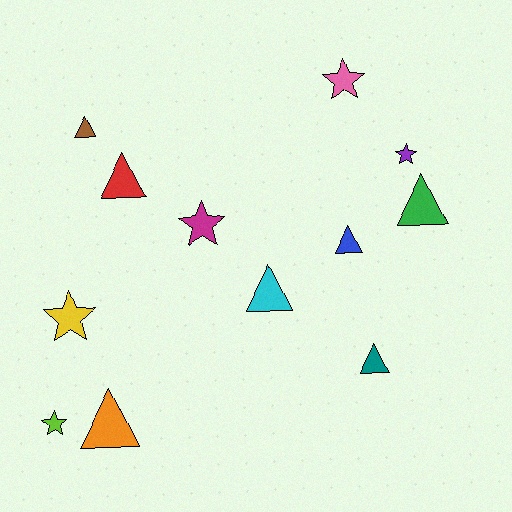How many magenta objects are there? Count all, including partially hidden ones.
There is 1 magenta object.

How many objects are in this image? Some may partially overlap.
There are 12 objects.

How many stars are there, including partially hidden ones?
There are 5 stars.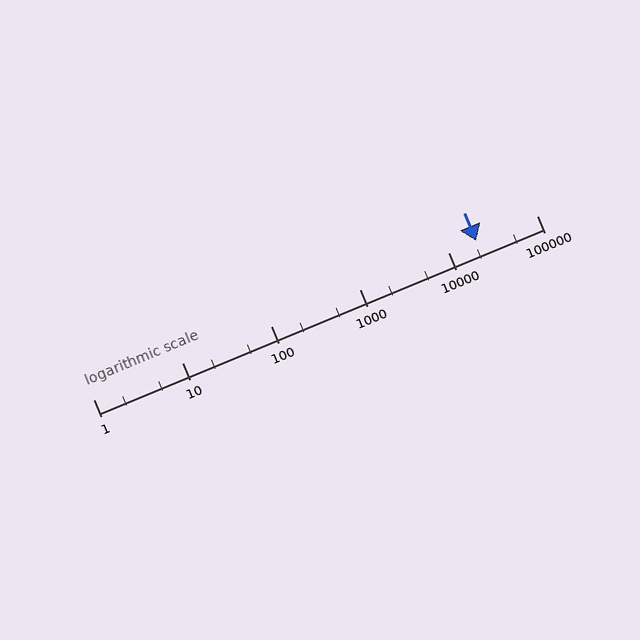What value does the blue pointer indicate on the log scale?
The pointer indicates approximately 21000.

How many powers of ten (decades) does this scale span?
The scale spans 5 decades, from 1 to 100000.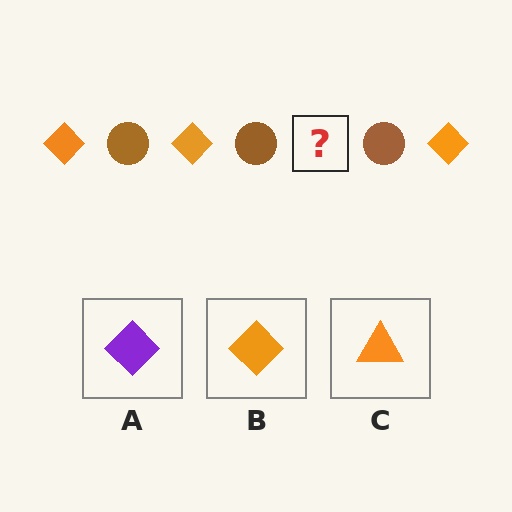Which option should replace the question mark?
Option B.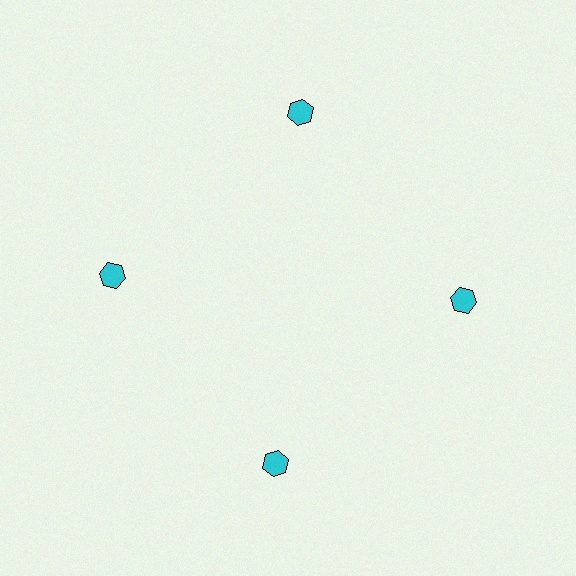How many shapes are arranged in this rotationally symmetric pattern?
There are 4 shapes, arranged in 4 groups of 1.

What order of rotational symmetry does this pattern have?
This pattern has 4-fold rotational symmetry.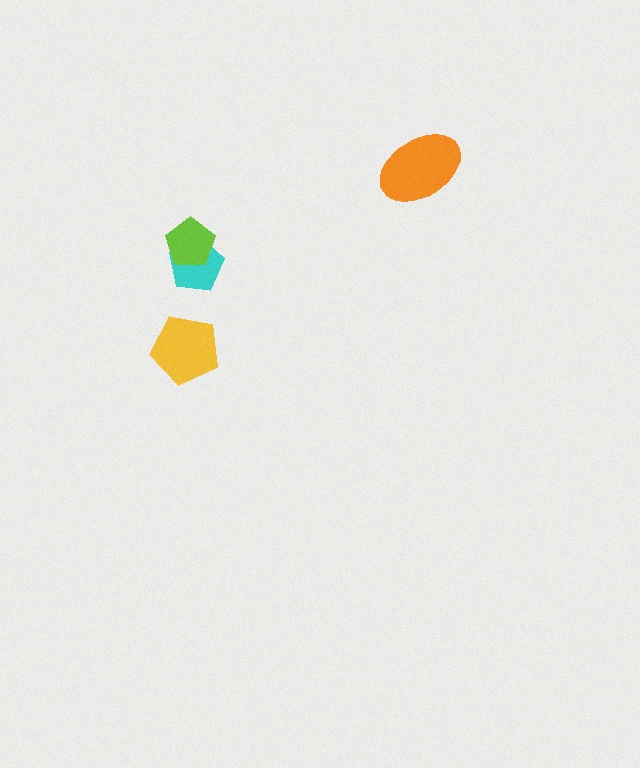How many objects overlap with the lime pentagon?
1 object overlaps with the lime pentagon.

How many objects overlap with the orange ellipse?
0 objects overlap with the orange ellipse.